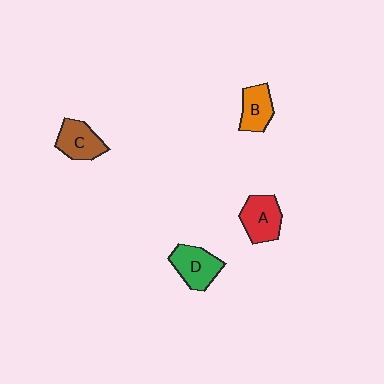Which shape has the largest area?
Shape D (green).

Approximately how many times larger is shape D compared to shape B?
Approximately 1.3 times.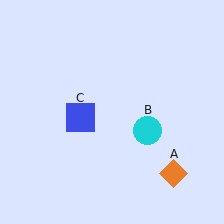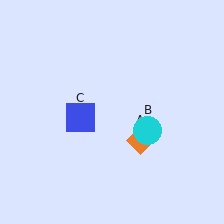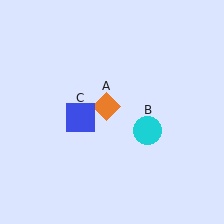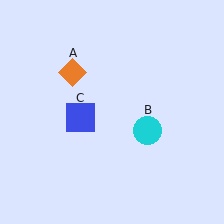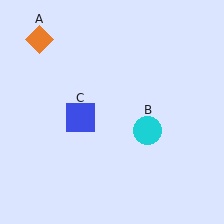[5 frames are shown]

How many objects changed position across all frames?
1 object changed position: orange diamond (object A).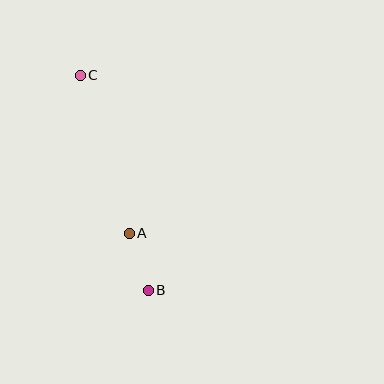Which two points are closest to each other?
Points A and B are closest to each other.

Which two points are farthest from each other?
Points B and C are farthest from each other.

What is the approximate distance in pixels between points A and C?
The distance between A and C is approximately 165 pixels.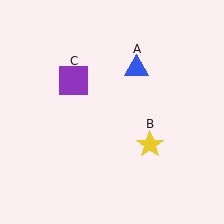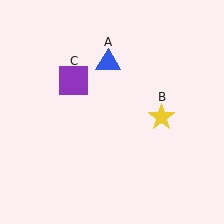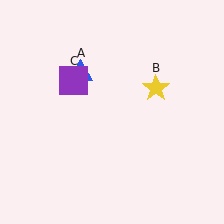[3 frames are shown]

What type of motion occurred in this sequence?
The blue triangle (object A), yellow star (object B) rotated counterclockwise around the center of the scene.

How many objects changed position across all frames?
2 objects changed position: blue triangle (object A), yellow star (object B).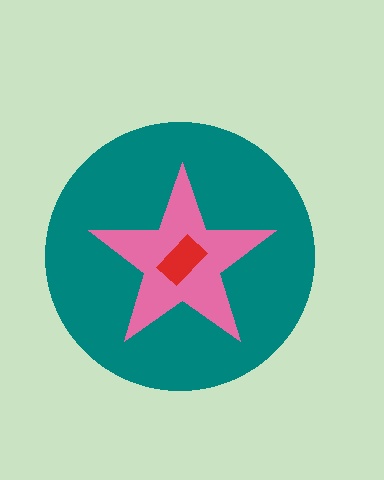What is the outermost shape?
The teal circle.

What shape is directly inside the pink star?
The red rectangle.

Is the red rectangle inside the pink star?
Yes.